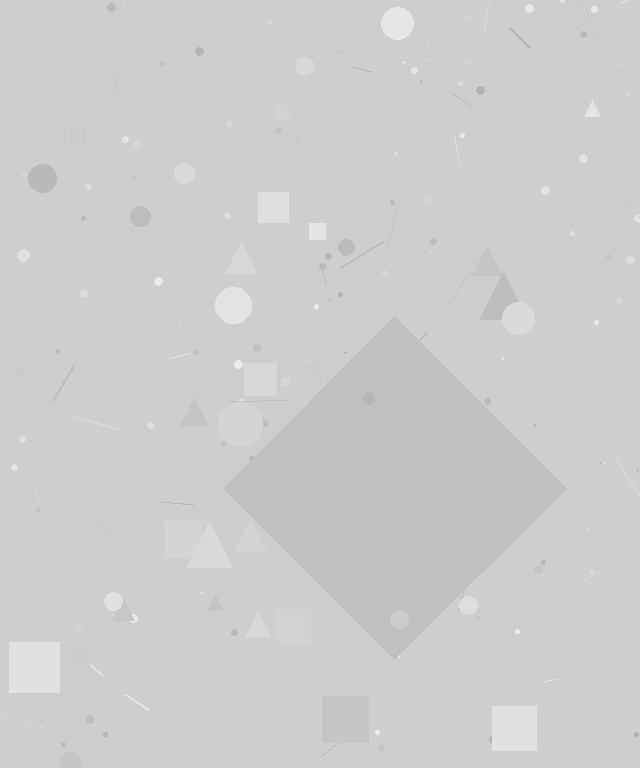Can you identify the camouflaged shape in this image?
The camouflaged shape is a diamond.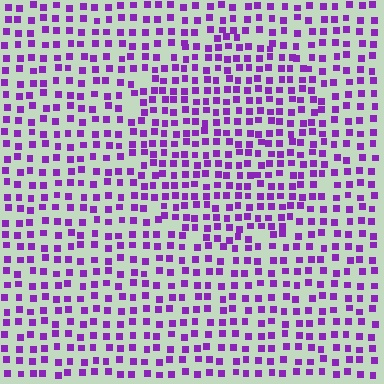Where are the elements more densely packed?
The elements are more densely packed inside the circle boundary.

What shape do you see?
I see a circle.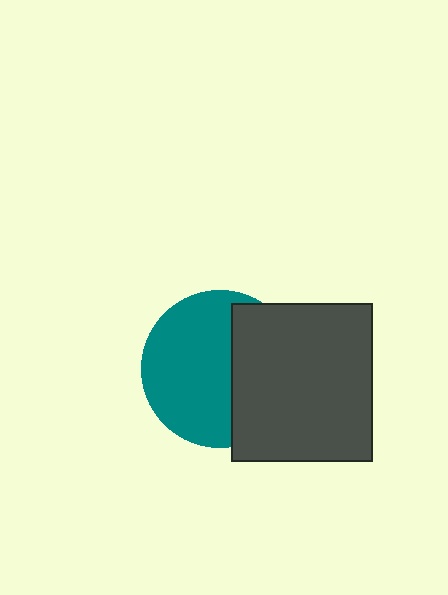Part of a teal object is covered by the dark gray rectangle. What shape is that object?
It is a circle.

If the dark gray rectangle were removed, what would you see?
You would see the complete teal circle.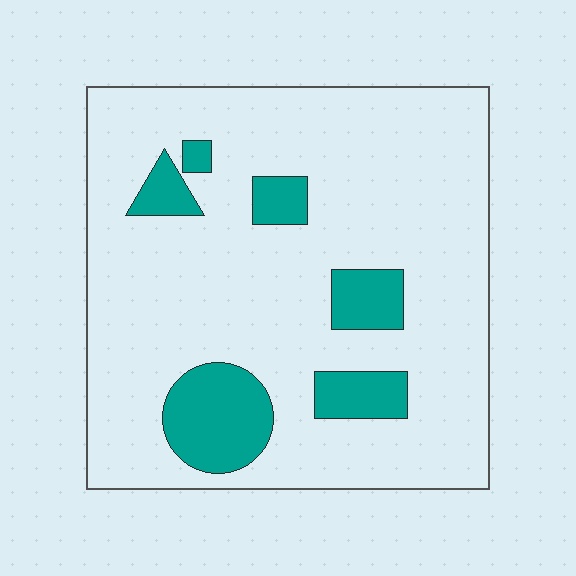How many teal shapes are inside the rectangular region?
6.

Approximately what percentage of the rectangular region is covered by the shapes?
Approximately 15%.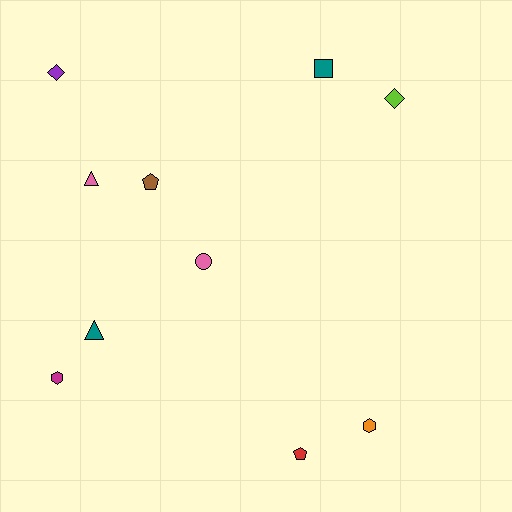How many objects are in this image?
There are 10 objects.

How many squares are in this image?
There is 1 square.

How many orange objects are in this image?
There is 1 orange object.